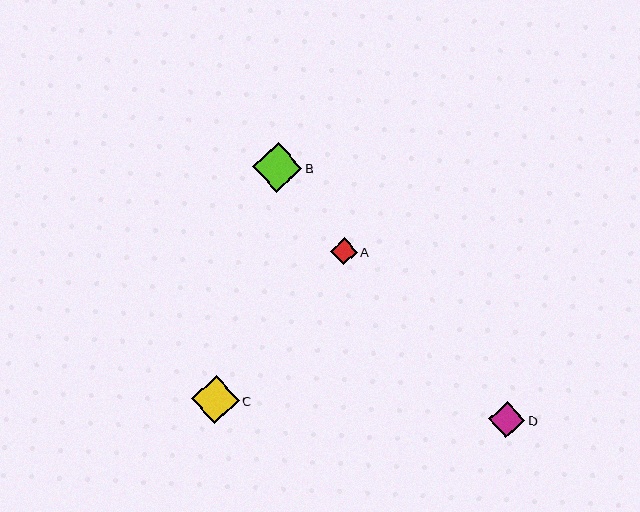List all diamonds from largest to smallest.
From largest to smallest: B, C, D, A.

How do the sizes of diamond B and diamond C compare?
Diamond B and diamond C are approximately the same size.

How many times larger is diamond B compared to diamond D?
Diamond B is approximately 1.4 times the size of diamond D.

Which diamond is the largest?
Diamond B is the largest with a size of approximately 49 pixels.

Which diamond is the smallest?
Diamond A is the smallest with a size of approximately 27 pixels.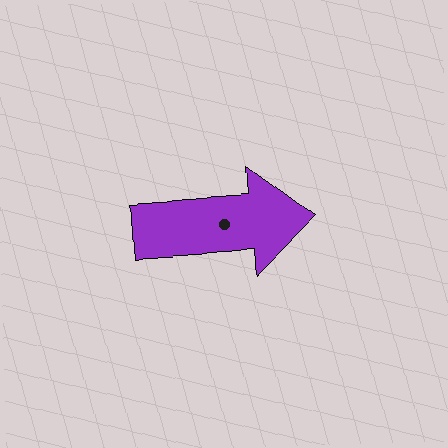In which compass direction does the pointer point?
East.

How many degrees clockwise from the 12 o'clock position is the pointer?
Approximately 86 degrees.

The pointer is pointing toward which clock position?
Roughly 3 o'clock.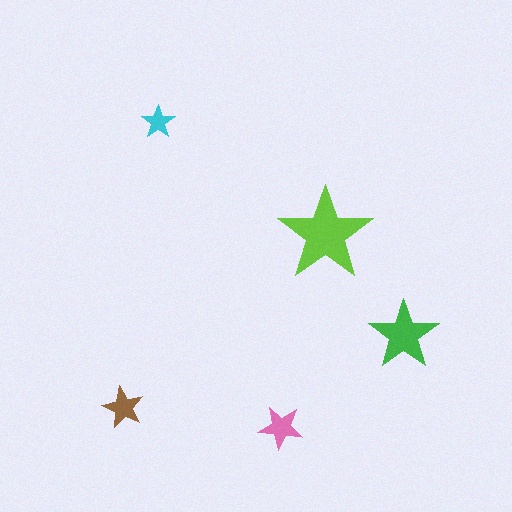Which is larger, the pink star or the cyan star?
The pink one.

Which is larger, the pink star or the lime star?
The lime one.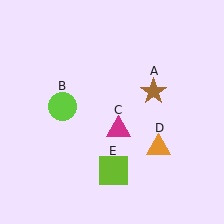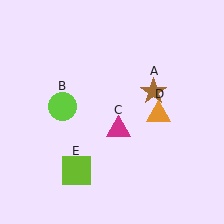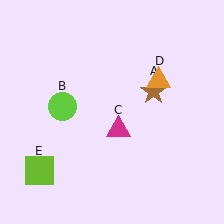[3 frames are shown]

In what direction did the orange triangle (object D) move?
The orange triangle (object D) moved up.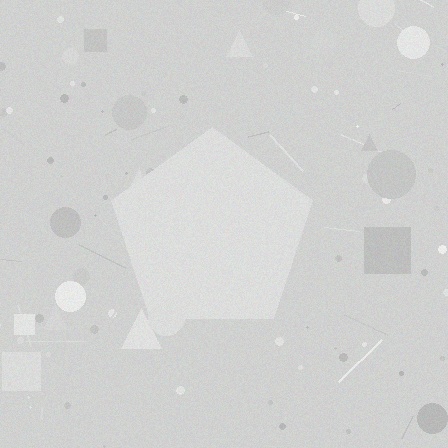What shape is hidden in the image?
A pentagon is hidden in the image.